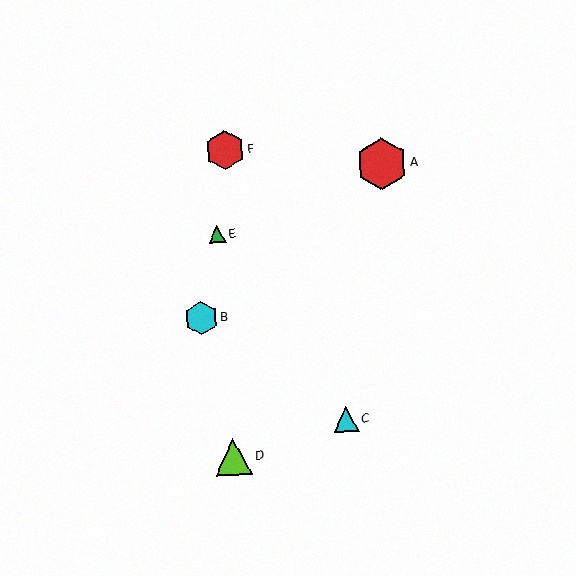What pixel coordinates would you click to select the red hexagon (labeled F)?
Click at (225, 150) to select the red hexagon F.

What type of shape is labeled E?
Shape E is a green triangle.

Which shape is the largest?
The red hexagon (labeled A) is the largest.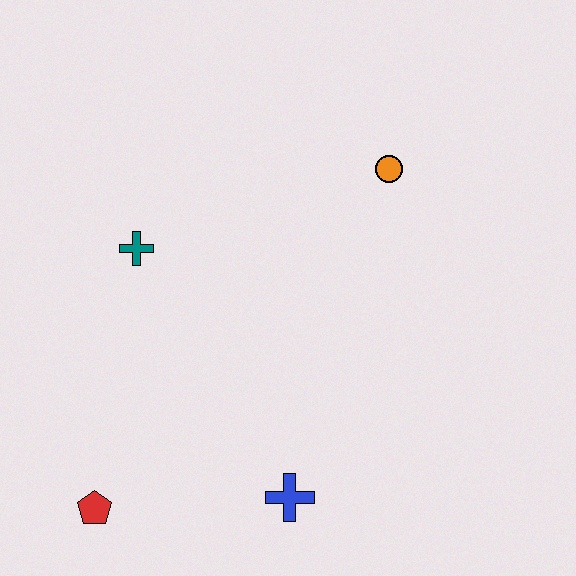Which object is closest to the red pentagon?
The blue cross is closest to the red pentagon.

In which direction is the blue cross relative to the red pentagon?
The blue cross is to the right of the red pentagon.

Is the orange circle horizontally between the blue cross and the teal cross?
No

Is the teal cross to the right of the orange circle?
No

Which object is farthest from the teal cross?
The blue cross is farthest from the teal cross.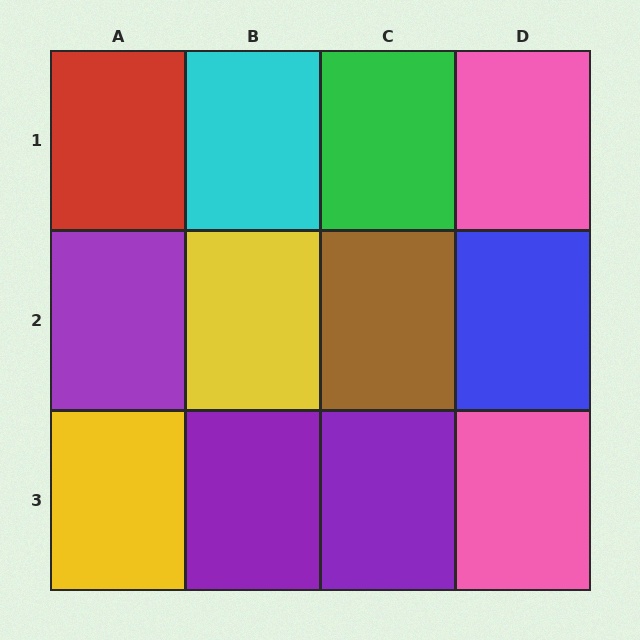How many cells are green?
1 cell is green.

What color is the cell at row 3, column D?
Pink.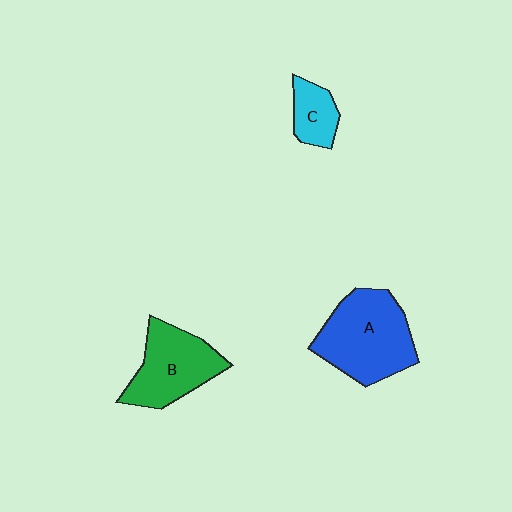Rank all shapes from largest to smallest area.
From largest to smallest: A (blue), B (green), C (cyan).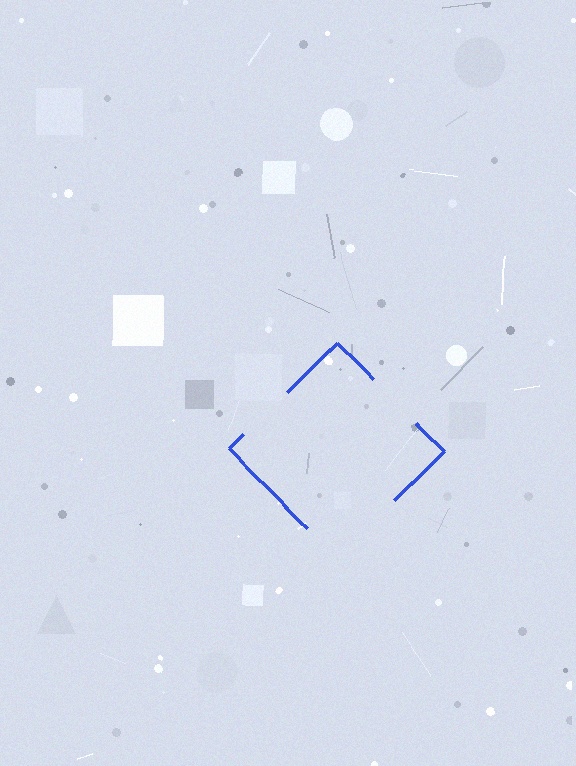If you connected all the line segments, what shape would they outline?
They would outline a diamond.